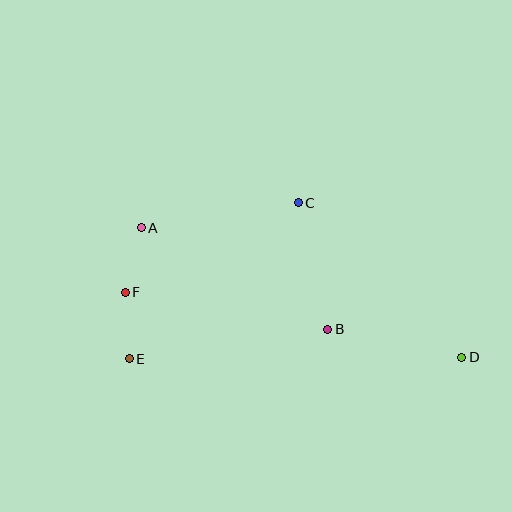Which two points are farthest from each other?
Points A and D are farthest from each other.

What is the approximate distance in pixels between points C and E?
The distance between C and E is approximately 230 pixels.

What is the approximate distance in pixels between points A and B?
The distance between A and B is approximately 213 pixels.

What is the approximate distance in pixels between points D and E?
The distance between D and E is approximately 333 pixels.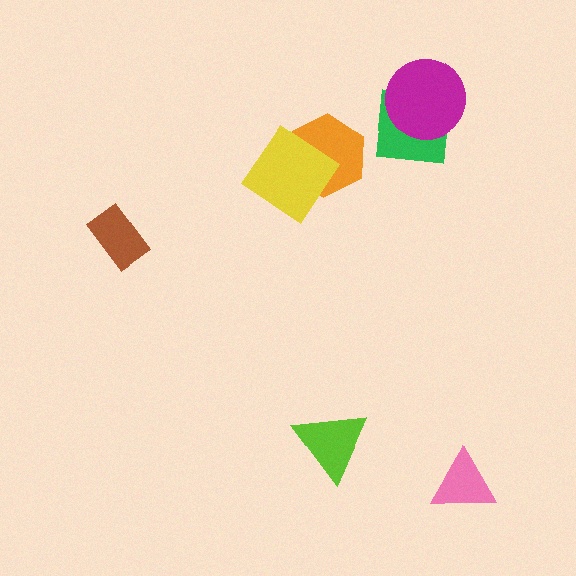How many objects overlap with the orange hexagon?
1 object overlaps with the orange hexagon.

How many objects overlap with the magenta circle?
1 object overlaps with the magenta circle.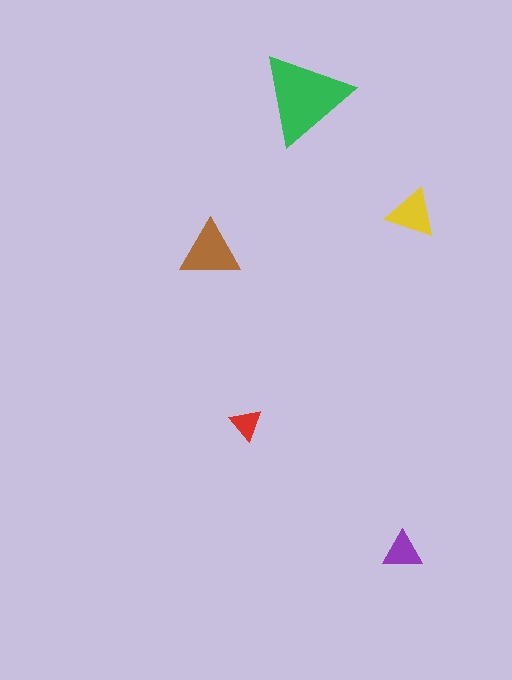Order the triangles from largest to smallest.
the green one, the brown one, the yellow one, the purple one, the red one.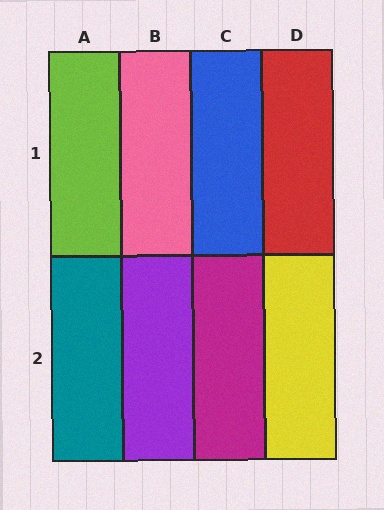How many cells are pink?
1 cell is pink.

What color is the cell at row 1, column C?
Blue.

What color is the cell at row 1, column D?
Red.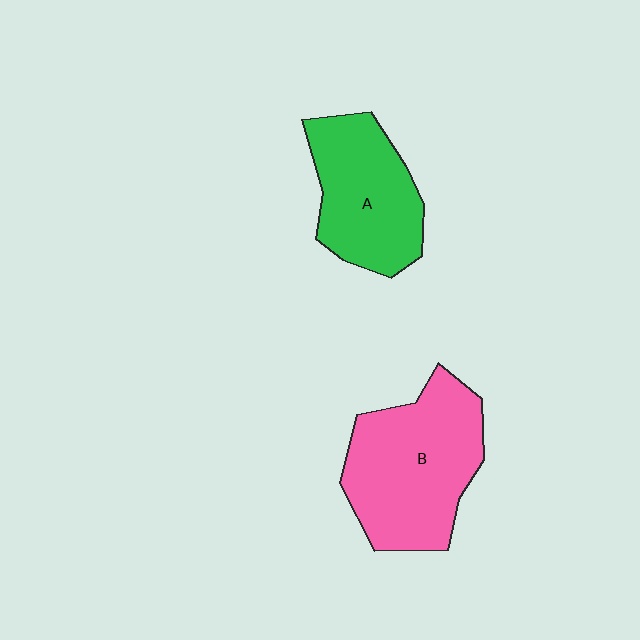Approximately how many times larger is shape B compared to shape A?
Approximately 1.3 times.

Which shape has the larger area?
Shape B (pink).